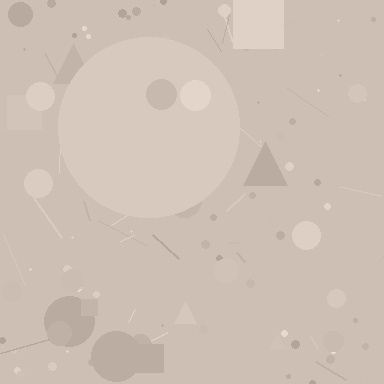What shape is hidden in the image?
A circle is hidden in the image.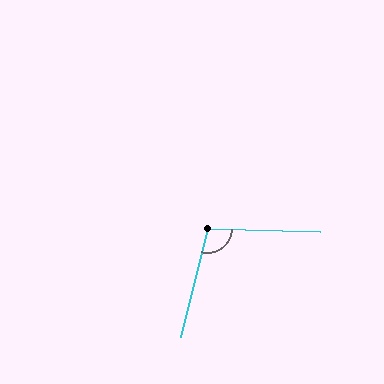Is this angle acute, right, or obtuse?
It is obtuse.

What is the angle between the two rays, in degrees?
Approximately 102 degrees.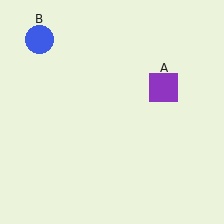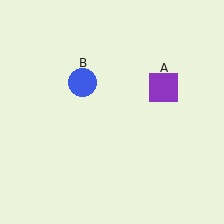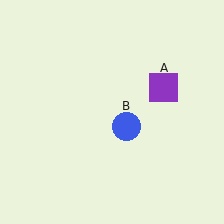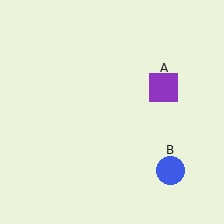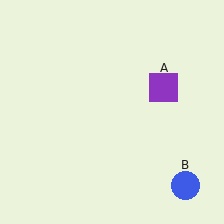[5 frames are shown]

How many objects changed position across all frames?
1 object changed position: blue circle (object B).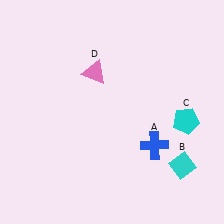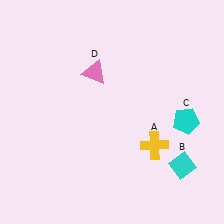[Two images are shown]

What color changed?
The cross (A) changed from blue in Image 1 to yellow in Image 2.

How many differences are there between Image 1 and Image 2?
There is 1 difference between the two images.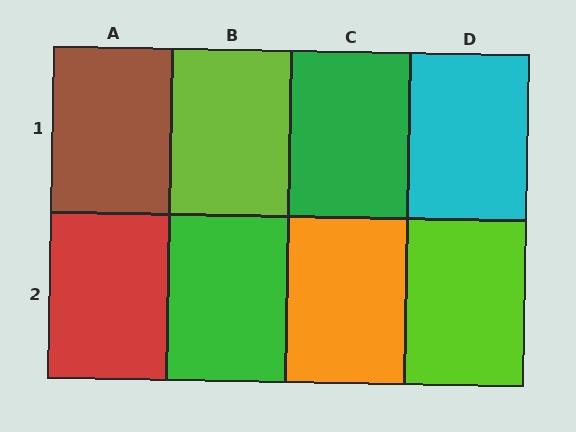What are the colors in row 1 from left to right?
Brown, lime, green, cyan.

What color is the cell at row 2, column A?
Red.